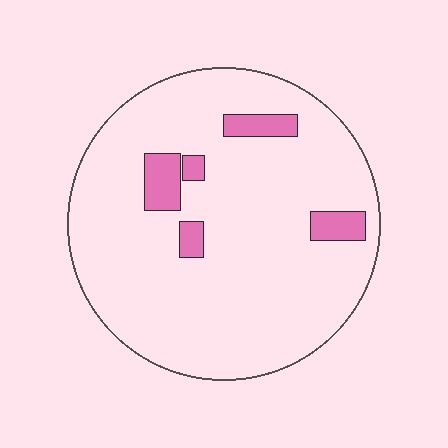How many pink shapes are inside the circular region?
5.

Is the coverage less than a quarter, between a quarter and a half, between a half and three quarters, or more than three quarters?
Less than a quarter.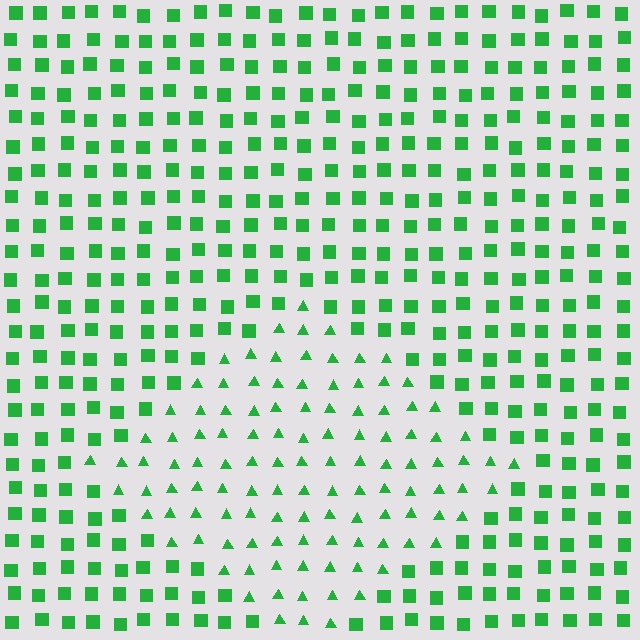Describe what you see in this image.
The image is filled with small green elements arranged in a uniform grid. A diamond-shaped region contains triangles, while the surrounding area contains squares. The boundary is defined purely by the change in element shape.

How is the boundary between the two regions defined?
The boundary is defined by a change in element shape: triangles inside vs. squares outside. All elements share the same color and spacing.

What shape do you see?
I see a diamond.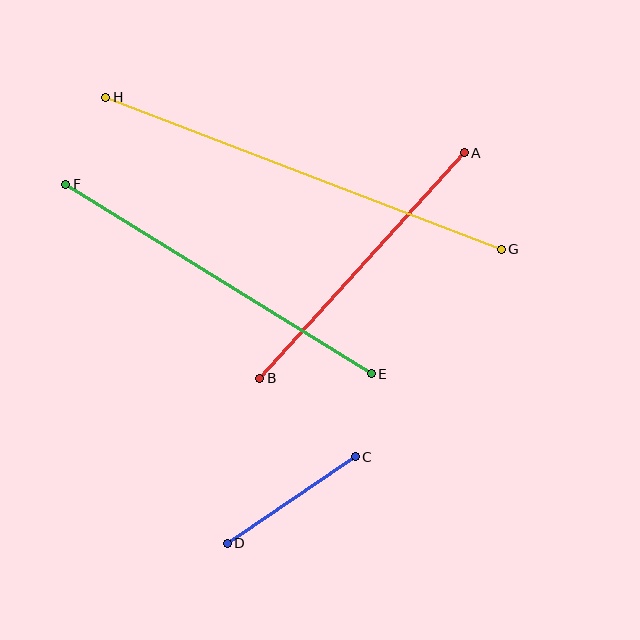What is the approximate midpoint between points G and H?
The midpoint is at approximately (304, 173) pixels.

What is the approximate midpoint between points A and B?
The midpoint is at approximately (362, 266) pixels.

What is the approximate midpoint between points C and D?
The midpoint is at approximately (291, 500) pixels.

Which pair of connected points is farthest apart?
Points G and H are farthest apart.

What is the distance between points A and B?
The distance is approximately 304 pixels.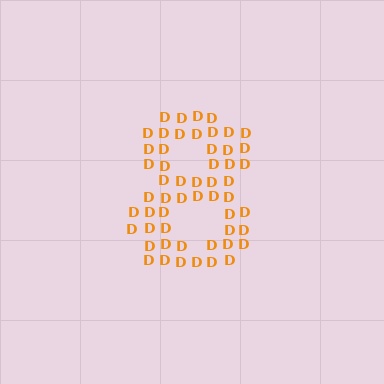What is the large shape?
The large shape is the digit 8.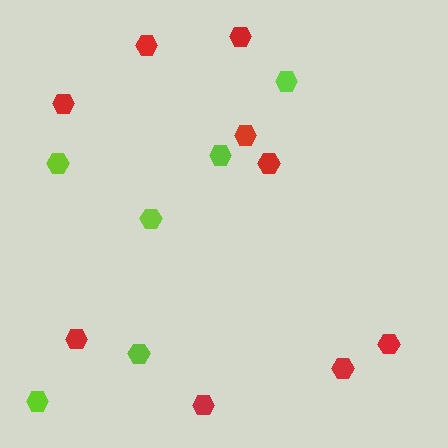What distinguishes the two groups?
There are 2 groups: one group of lime hexagons (6) and one group of red hexagons (9).